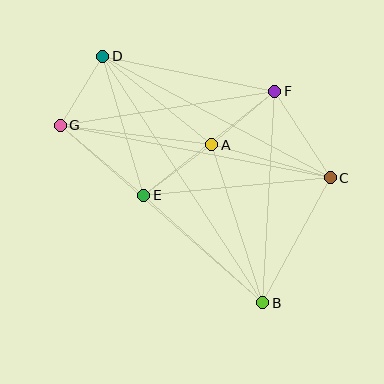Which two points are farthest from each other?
Points B and D are farthest from each other.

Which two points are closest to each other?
Points D and G are closest to each other.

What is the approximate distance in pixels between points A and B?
The distance between A and B is approximately 166 pixels.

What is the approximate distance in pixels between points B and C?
The distance between B and C is approximately 142 pixels.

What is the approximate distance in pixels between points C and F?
The distance between C and F is approximately 103 pixels.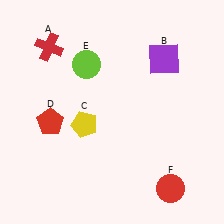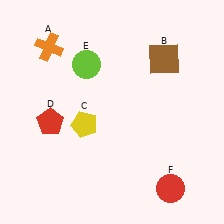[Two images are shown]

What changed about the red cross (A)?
In Image 1, A is red. In Image 2, it changed to orange.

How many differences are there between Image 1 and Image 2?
There are 2 differences between the two images.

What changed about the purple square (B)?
In Image 1, B is purple. In Image 2, it changed to brown.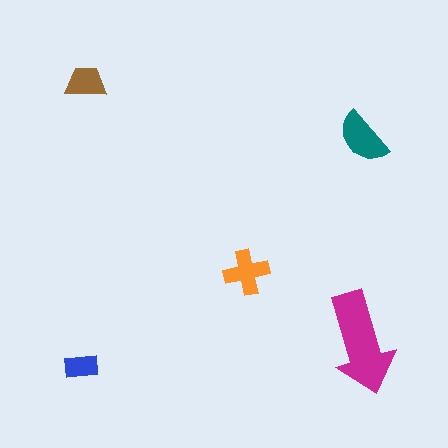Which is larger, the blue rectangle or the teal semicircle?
The teal semicircle.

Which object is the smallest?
The blue rectangle.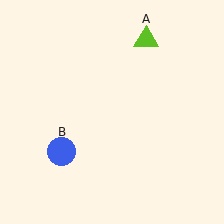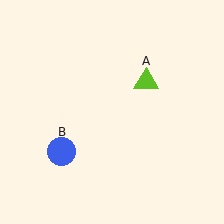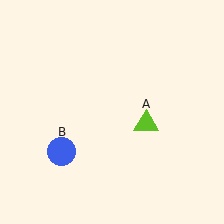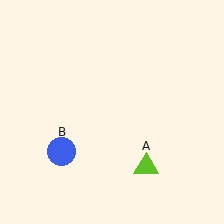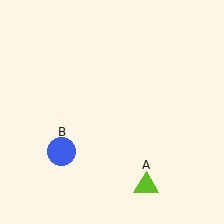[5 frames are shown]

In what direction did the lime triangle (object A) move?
The lime triangle (object A) moved down.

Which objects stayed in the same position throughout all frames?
Blue circle (object B) remained stationary.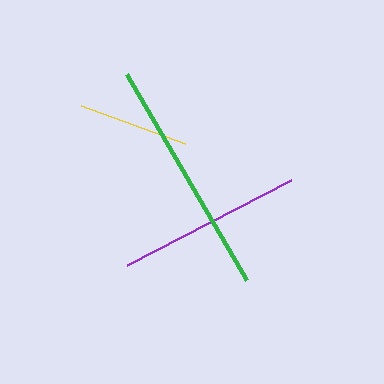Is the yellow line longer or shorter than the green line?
The green line is longer than the yellow line.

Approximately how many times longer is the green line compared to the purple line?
The green line is approximately 1.3 times the length of the purple line.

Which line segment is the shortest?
The yellow line is the shortest at approximately 110 pixels.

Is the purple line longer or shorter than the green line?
The green line is longer than the purple line.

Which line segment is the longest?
The green line is the longest at approximately 238 pixels.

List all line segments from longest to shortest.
From longest to shortest: green, purple, yellow.